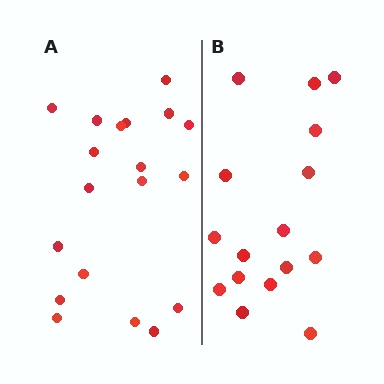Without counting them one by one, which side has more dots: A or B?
Region A (the left region) has more dots.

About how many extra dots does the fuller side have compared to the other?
Region A has just a few more — roughly 2 or 3 more dots than region B.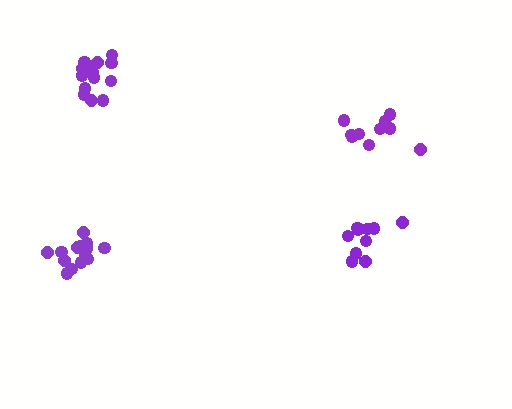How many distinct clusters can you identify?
There are 4 distinct clusters.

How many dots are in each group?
Group 1: 14 dots, Group 2: 10 dots, Group 3: 10 dots, Group 4: 14 dots (48 total).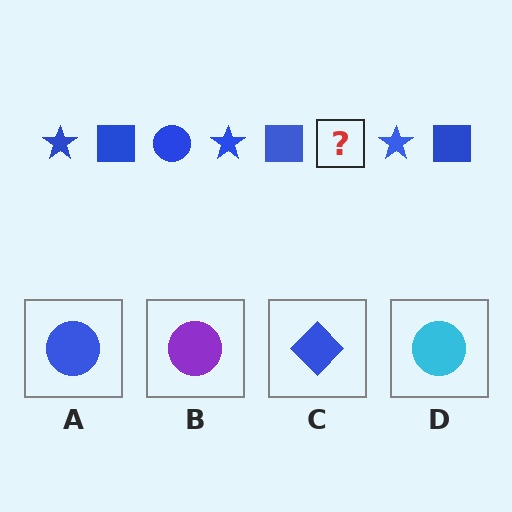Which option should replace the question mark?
Option A.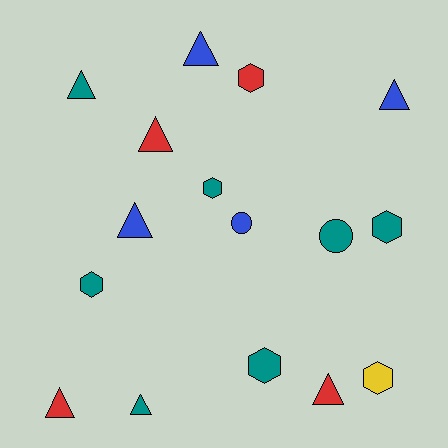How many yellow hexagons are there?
There is 1 yellow hexagon.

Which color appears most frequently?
Teal, with 7 objects.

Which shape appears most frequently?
Triangle, with 8 objects.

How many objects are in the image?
There are 16 objects.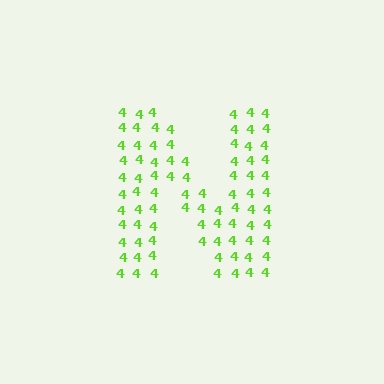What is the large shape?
The large shape is the letter N.